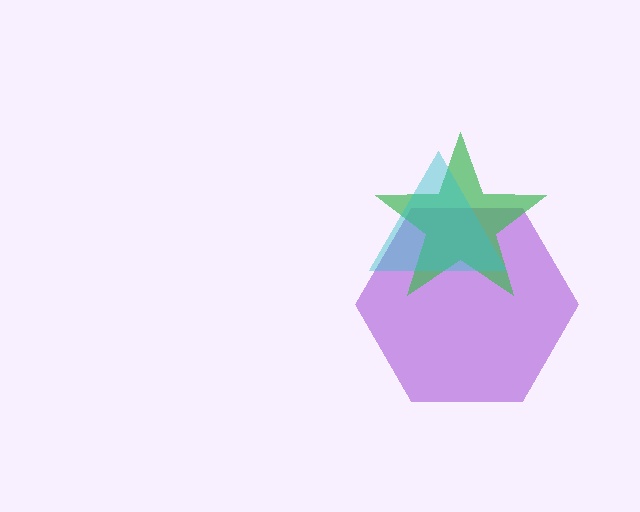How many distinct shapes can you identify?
There are 3 distinct shapes: a purple hexagon, a green star, a cyan triangle.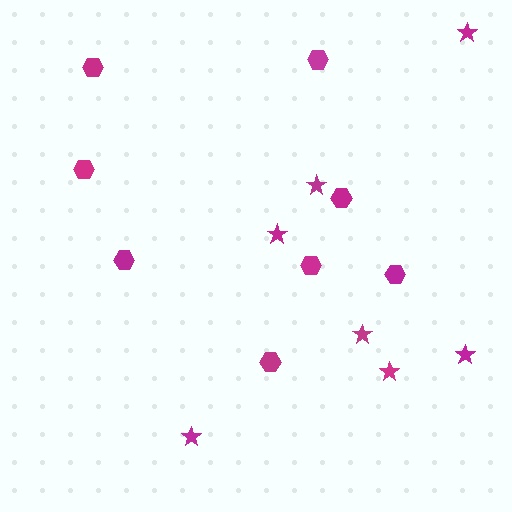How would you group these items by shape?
There are 2 groups: one group of hexagons (8) and one group of stars (7).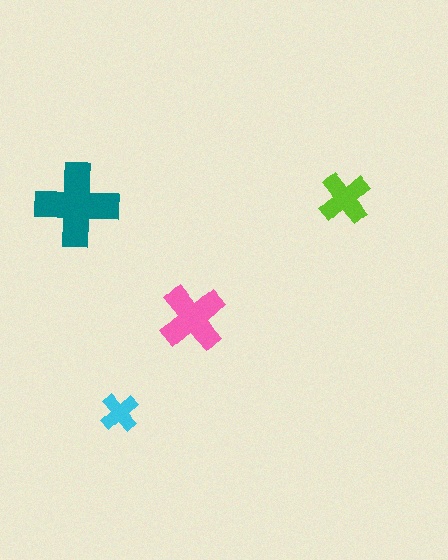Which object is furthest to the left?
The teal cross is leftmost.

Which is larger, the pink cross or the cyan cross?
The pink one.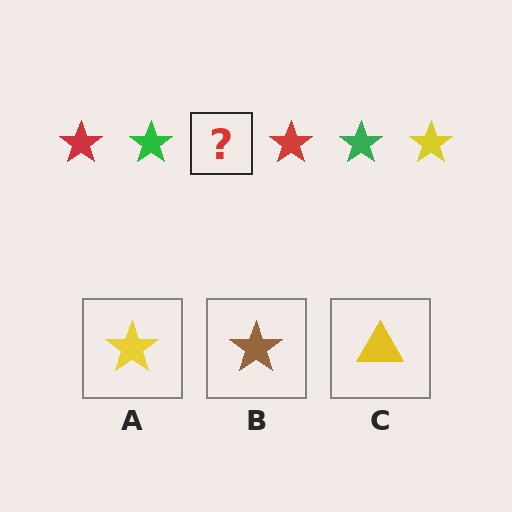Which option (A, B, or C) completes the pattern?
A.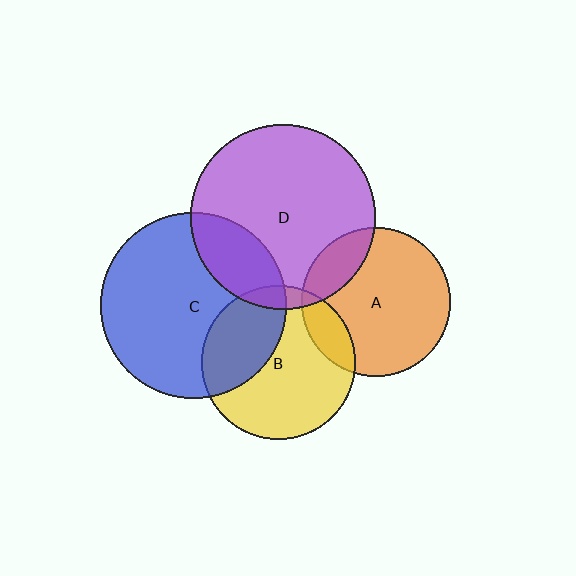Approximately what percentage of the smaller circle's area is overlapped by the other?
Approximately 35%.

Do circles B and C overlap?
Yes.